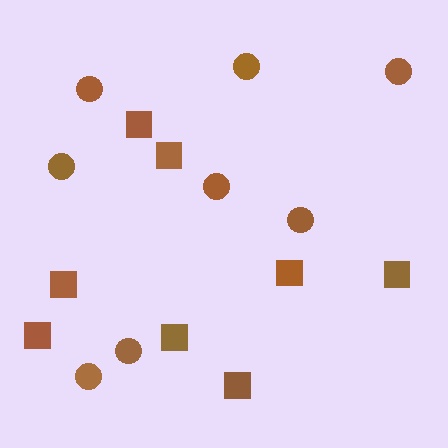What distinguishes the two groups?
There are 2 groups: one group of squares (8) and one group of circles (8).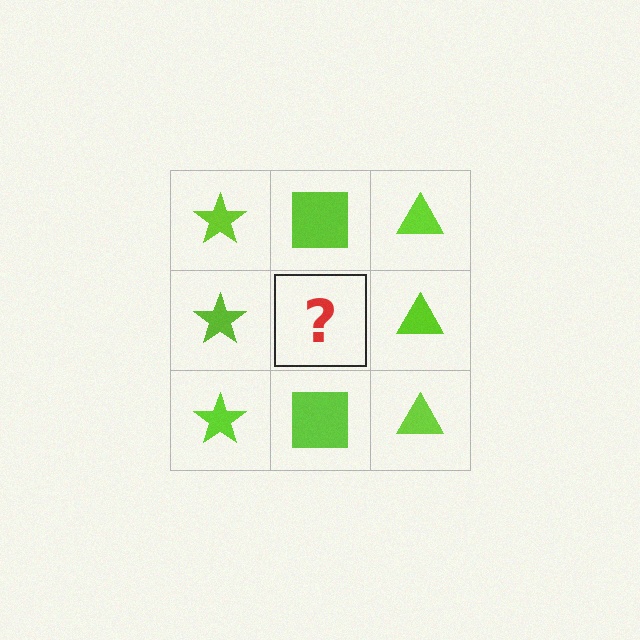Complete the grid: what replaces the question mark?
The question mark should be replaced with a lime square.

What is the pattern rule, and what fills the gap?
The rule is that each column has a consistent shape. The gap should be filled with a lime square.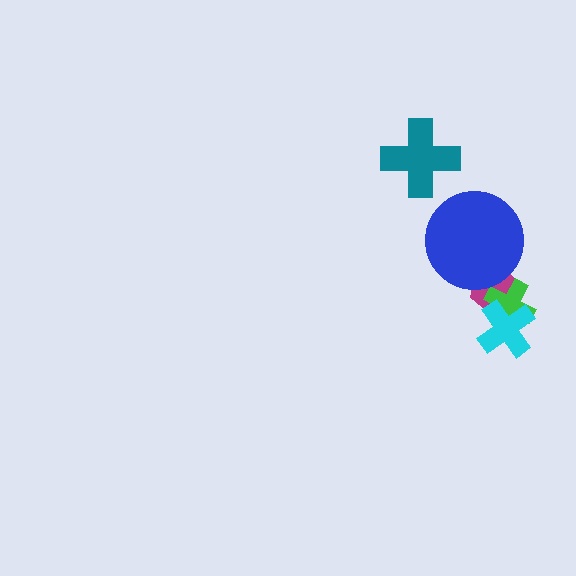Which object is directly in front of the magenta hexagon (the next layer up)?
The green cross is directly in front of the magenta hexagon.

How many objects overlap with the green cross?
2 objects overlap with the green cross.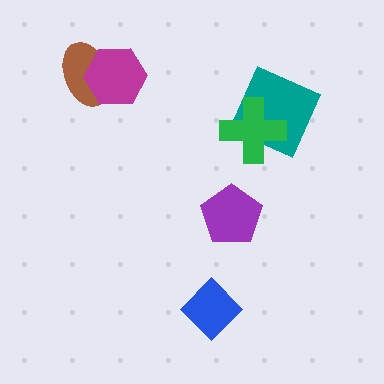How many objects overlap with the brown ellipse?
1 object overlaps with the brown ellipse.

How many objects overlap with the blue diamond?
0 objects overlap with the blue diamond.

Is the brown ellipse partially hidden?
Yes, it is partially covered by another shape.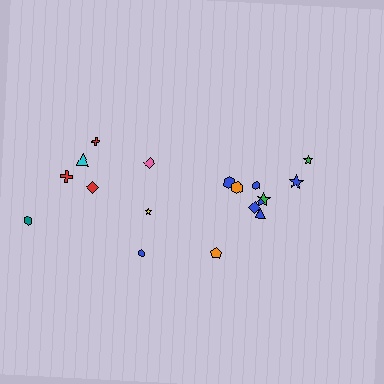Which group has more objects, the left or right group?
The right group.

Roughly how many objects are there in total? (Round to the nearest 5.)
Roughly 20 objects in total.